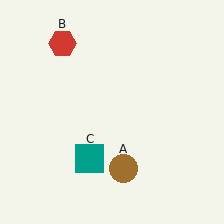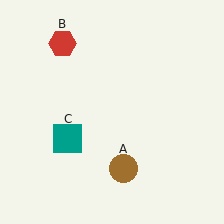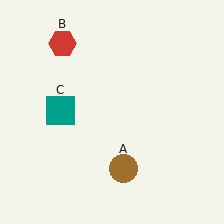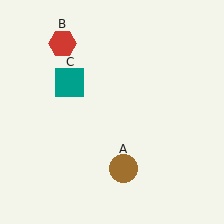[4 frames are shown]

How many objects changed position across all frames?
1 object changed position: teal square (object C).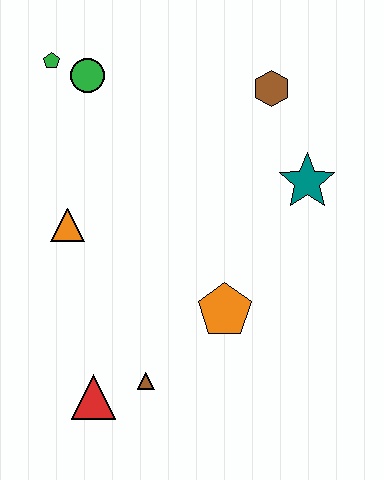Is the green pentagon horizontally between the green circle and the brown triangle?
No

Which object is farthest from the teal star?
The red triangle is farthest from the teal star.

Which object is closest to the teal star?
The brown hexagon is closest to the teal star.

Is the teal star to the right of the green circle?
Yes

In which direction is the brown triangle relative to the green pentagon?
The brown triangle is below the green pentagon.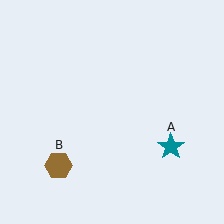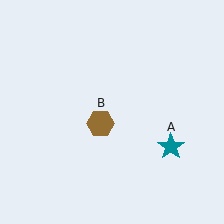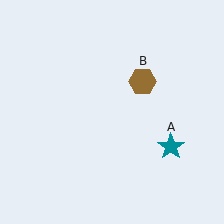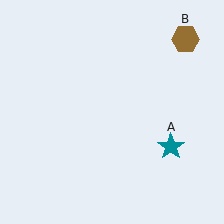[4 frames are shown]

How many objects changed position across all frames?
1 object changed position: brown hexagon (object B).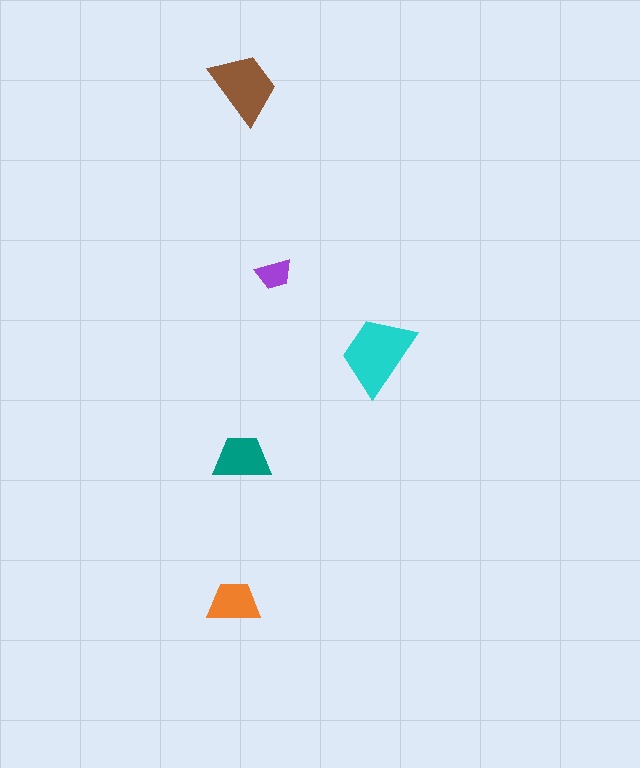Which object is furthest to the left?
The orange trapezoid is leftmost.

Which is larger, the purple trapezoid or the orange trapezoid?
The orange one.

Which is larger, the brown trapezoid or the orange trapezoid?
The brown one.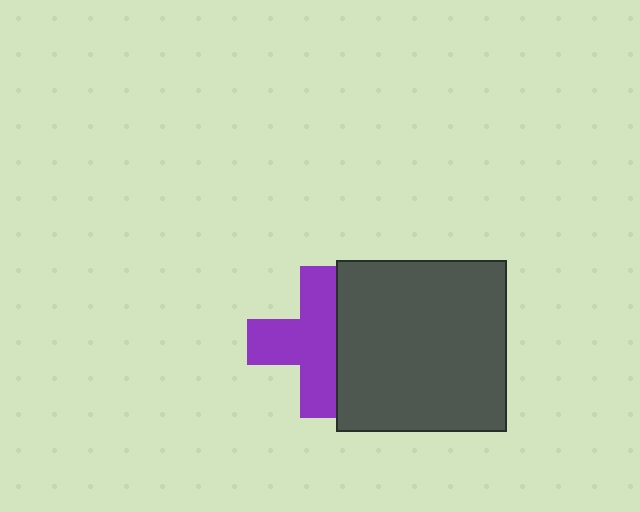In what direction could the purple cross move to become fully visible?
The purple cross could move left. That would shift it out from behind the dark gray square entirely.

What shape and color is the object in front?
The object in front is a dark gray square.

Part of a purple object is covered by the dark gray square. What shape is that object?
It is a cross.